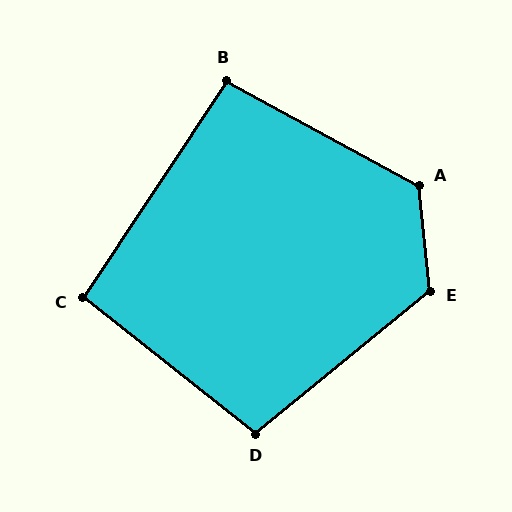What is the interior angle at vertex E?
Approximately 123 degrees (obtuse).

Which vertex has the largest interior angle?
A, at approximately 124 degrees.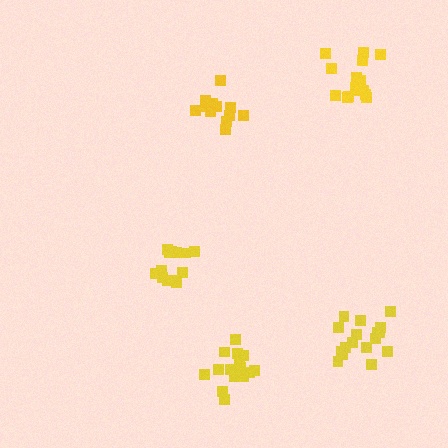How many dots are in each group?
Group 1: 17 dots, Group 2: 14 dots, Group 3: 16 dots, Group 4: 13 dots, Group 5: 16 dots (76 total).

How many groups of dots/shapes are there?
There are 5 groups.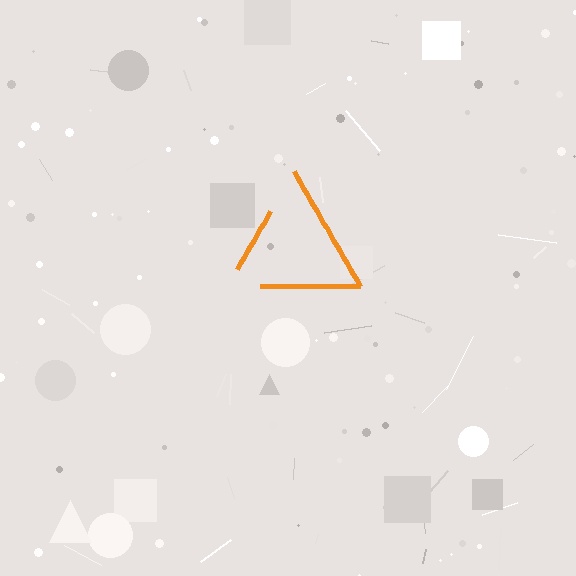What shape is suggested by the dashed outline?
The dashed outline suggests a triangle.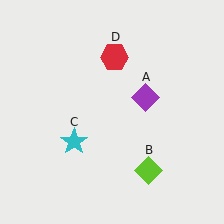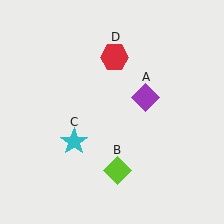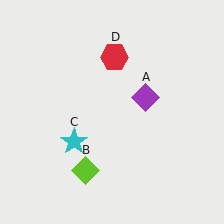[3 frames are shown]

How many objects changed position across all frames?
1 object changed position: lime diamond (object B).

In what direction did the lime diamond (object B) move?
The lime diamond (object B) moved left.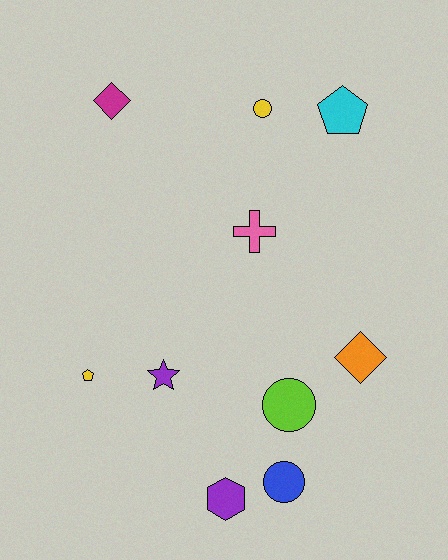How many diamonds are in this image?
There are 2 diamonds.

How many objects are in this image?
There are 10 objects.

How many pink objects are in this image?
There is 1 pink object.